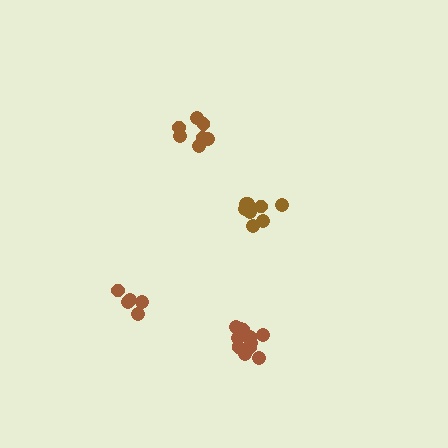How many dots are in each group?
Group 1: 5 dots, Group 2: 7 dots, Group 3: 8 dots, Group 4: 11 dots (31 total).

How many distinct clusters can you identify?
There are 4 distinct clusters.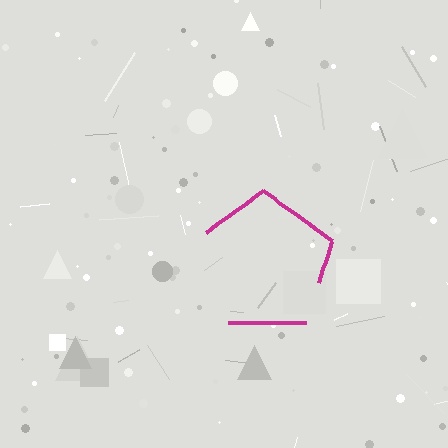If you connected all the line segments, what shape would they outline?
They would outline a pentagon.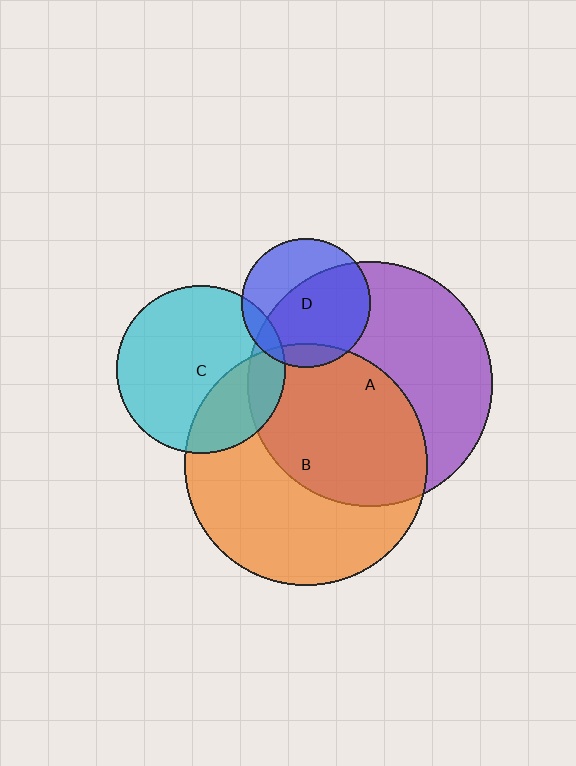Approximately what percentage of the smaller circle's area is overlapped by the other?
Approximately 10%.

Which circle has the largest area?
Circle A (purple).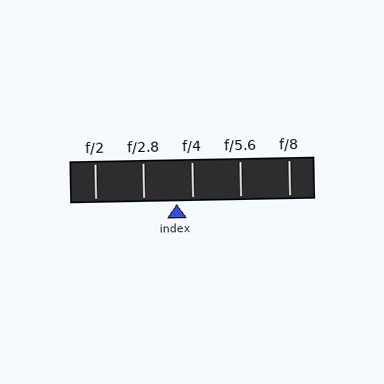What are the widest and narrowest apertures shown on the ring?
The widest aperture shown is f/2 and the narrowest is f/8.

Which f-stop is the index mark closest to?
The index mark is closest to f/4.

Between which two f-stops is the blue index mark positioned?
The index mark is between f/2.8 and f/4.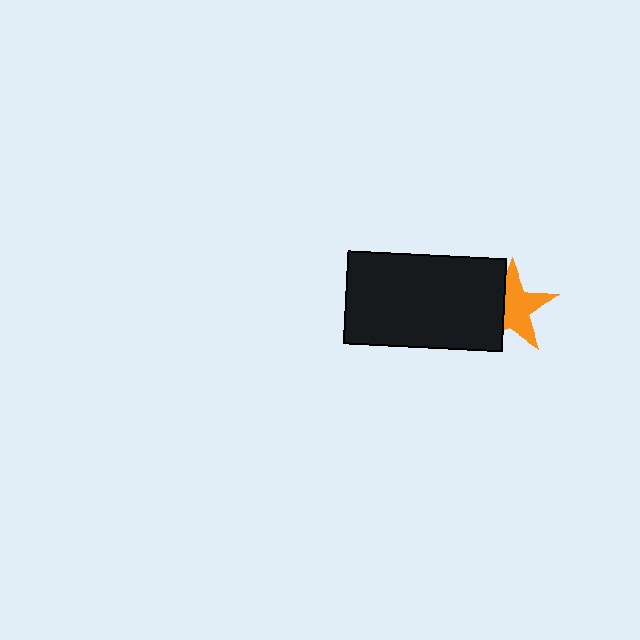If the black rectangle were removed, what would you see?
You would see the complete orange star.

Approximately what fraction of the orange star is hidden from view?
Roughly 37% of the orange star is hidden behind the black rectangle.